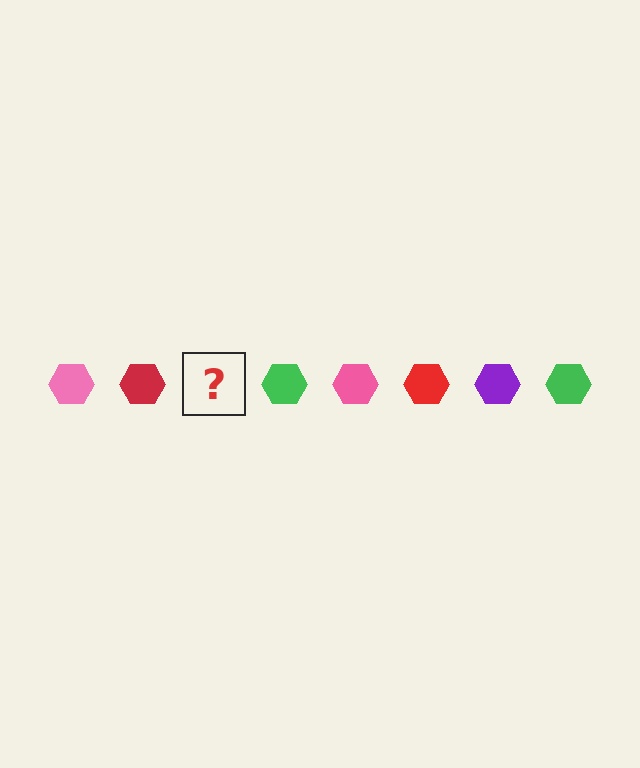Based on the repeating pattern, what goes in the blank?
The blank should be a purple hexagon.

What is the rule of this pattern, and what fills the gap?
The rule is that the pattern cycles through pink, red, purple, green hexagons. The gap should be filled with a purple hexagon.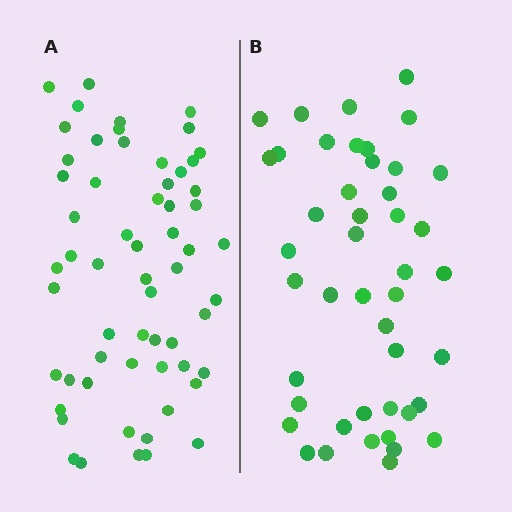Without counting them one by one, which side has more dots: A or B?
Region A (the left region) has more dots.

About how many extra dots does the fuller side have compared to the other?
Region A has approximately 15 more dots than region B.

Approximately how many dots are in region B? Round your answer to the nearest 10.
About 40 dots. (The exact count is 45, which rounds to 40.)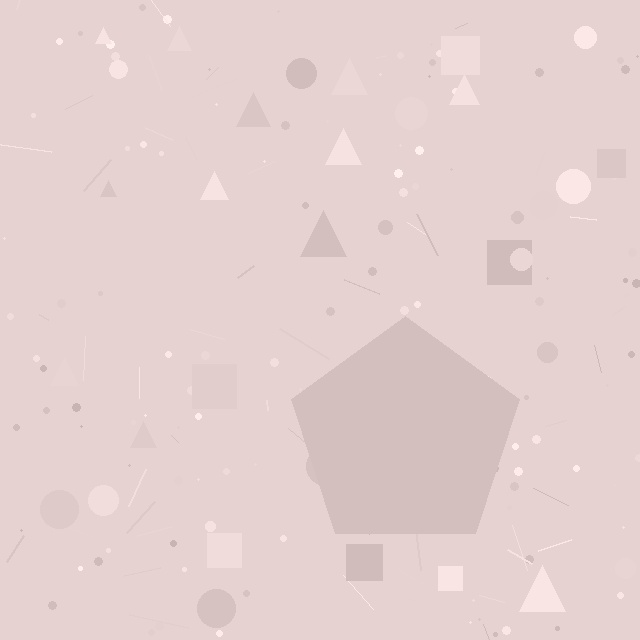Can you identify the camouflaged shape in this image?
The camouflaged shape is a pentagon.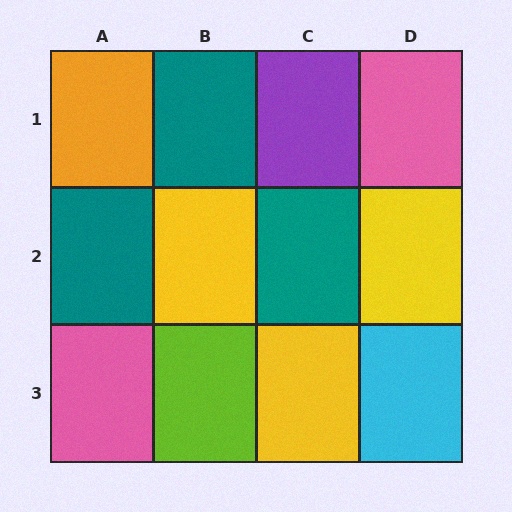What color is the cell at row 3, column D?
Cyan.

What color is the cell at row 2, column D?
Yellow.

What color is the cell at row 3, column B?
Lime.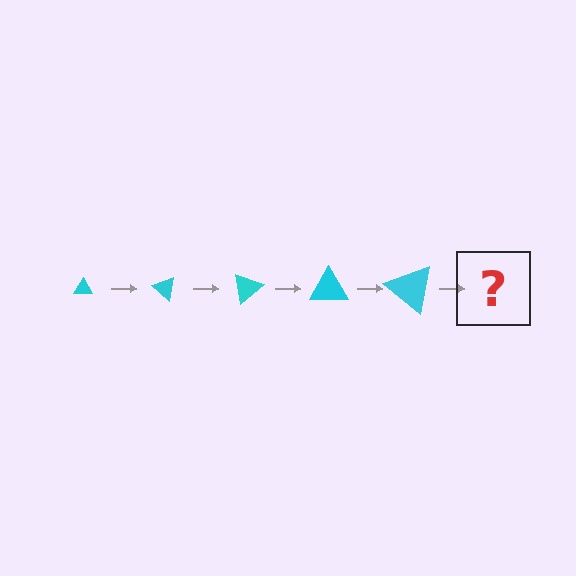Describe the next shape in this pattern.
It should be a triangle, larger than the previous one and rotated 200 degrees from the start.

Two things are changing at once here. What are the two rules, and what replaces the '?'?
The two rules are that the triangle grows larger each step and it rotates 40 degrees each step. The '?' should be a triangle, larger than the previous one and rotated 200 degrees from the start.